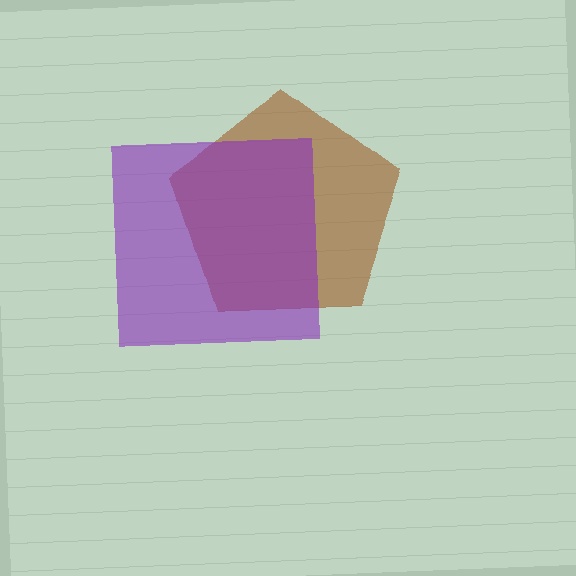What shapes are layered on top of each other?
The layered shapes are: a brown pentagon, a purple square.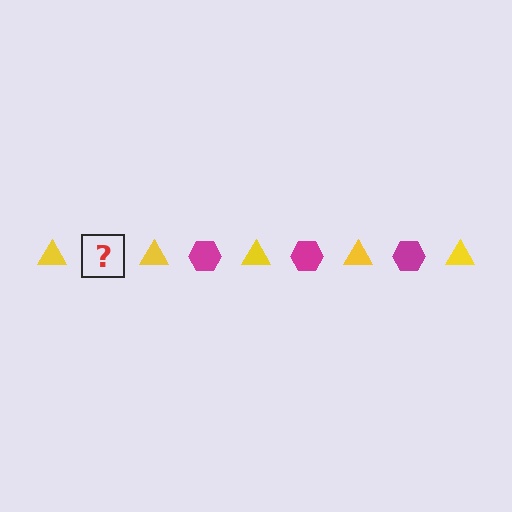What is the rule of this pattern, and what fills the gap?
The rule is that the pattern alternates between yellow triangle and magenta hexagon. The gap should be filled with a magenta hexagon.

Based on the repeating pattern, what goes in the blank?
The blank should be a magenta hexagon.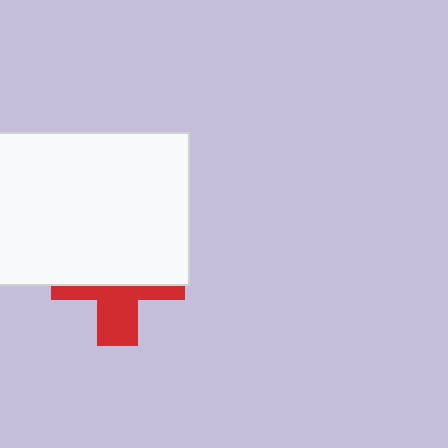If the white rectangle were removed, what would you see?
You would see the complete red cross.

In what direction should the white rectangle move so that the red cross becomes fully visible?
The white rectangle should move up. That is the shortest direction to clear the overlap and leave the red cross fully visible.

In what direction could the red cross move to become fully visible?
The red cross could move down. That would shift it out from behind the white rectangle entirely.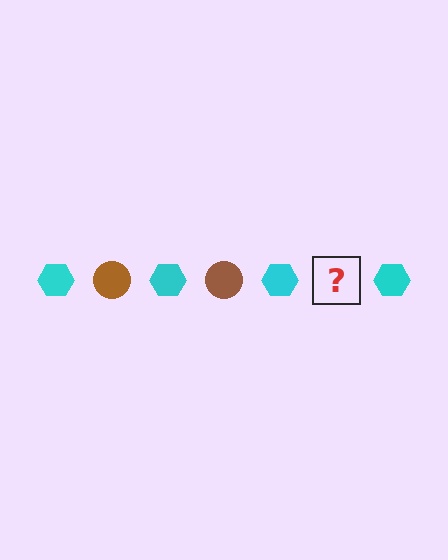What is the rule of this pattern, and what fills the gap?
The rule is that the pattern alternates between cyan hexagon and brown circle. The gap should be filled with a brown circle.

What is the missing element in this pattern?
The missing element is a brown circle.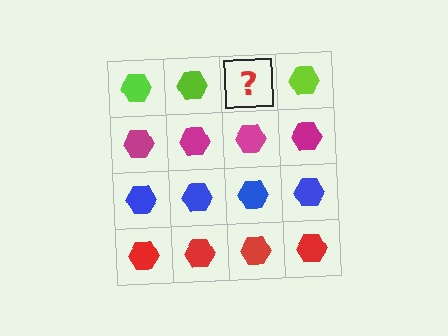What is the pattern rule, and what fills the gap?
The rule is that each row has a consistent color. The gap should be filled with a lime hexagon.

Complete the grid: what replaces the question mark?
The question mark should be replaced with a lime hexagon.